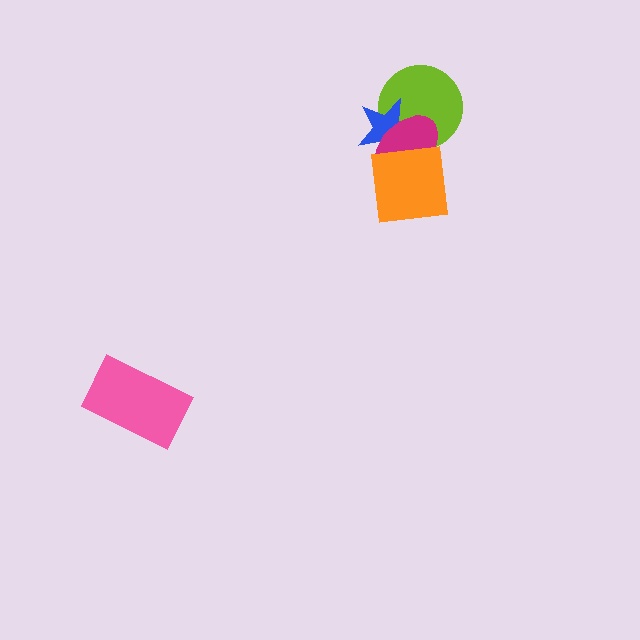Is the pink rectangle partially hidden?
No, no other shape covers it.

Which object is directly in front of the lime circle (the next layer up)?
The blue star is directly in front of the lime circle.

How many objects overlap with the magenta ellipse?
3 objects overlap with the magenta ellipse.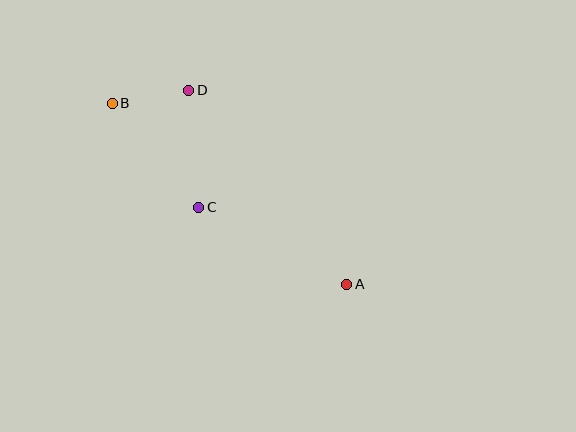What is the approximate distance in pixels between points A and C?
The distance between A and C is approximately 167 pixels.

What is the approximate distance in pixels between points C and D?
The distance between C and D is approximately 117 pixels.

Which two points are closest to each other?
Points B and D are closest to each other.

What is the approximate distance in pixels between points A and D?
The distance between A and D is approximately 250 pixels.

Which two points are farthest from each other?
Points A and B are farthest from each other.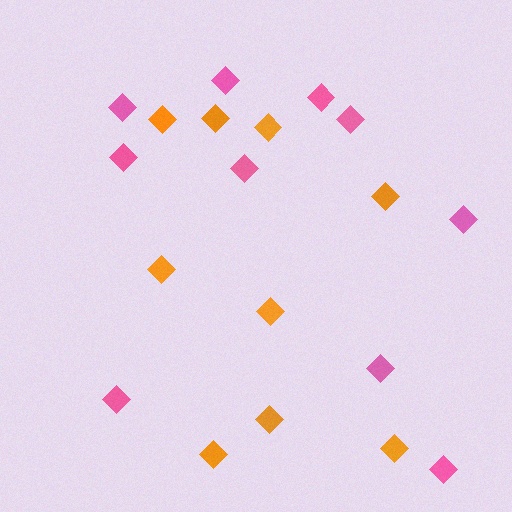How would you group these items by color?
There are 2 groups: one group of pink diamonds (10) and one group of orange diamonds (9).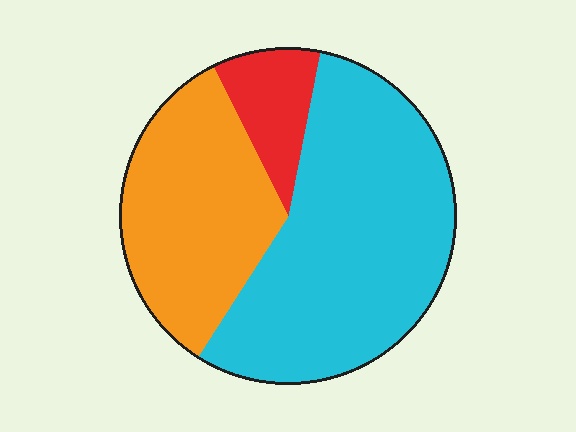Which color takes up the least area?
Red, at roughly 10%.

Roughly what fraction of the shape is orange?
Orange takes up about one third (1/3) of the shape.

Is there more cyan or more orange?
Cyan.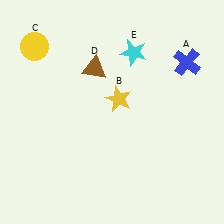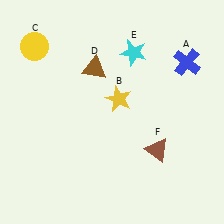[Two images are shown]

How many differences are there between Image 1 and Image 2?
There is 1 difference between the two images.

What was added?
A brown triangle (F) was added in Image 2.